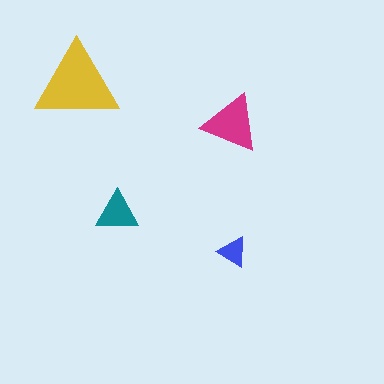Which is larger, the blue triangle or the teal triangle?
The teal one.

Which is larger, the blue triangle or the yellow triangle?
The yellow one.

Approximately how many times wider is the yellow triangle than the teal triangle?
About 2 times wider.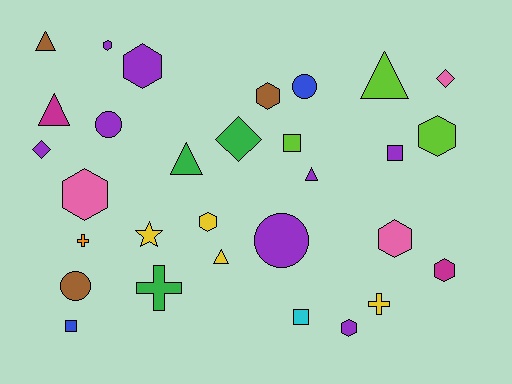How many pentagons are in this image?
There are no pentagons.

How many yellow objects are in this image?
There are 4 yellow objects.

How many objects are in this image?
There are 30 objects.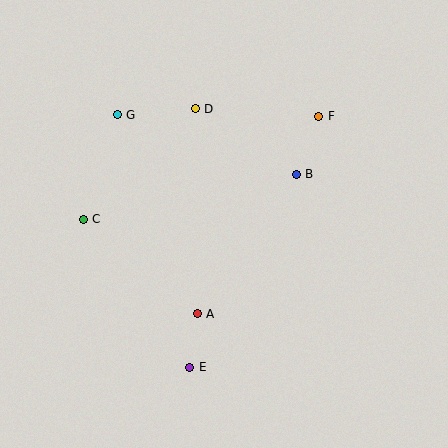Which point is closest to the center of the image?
Point B at (296, 174) is closest to the center.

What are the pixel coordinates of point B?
Point B is at (296, 174).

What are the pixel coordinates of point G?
Point G is at (117, 115).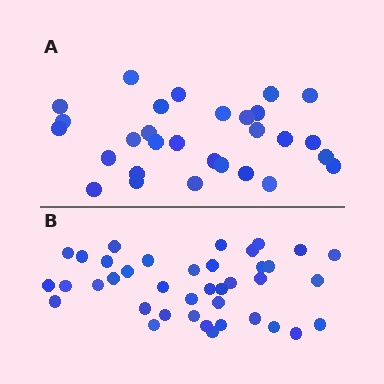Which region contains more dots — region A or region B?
Region B (the bottom region) has more dots.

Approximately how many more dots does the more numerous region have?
Region B has roughly 10 or so more dots than region A.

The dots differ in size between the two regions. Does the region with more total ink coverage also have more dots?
No. Region A has more total ink coverage because its dots are larger, but region B actually contains more individual dots. Total area can be misleading — the number of items is what matters here.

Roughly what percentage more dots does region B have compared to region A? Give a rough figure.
About 35% more.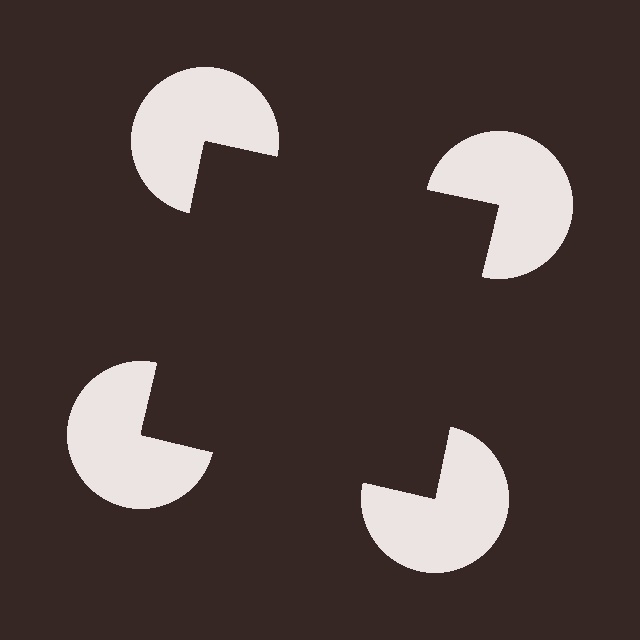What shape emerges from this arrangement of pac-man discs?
An illusory square — its edges are inferred from the aligned wedge cuts in the pac-man discs, not physically drawn.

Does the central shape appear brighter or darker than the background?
It typically appears slightly darker than the background, even though no actual brightness change is drawn.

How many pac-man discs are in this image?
There are 4 — one at each vertex of the illusory square.